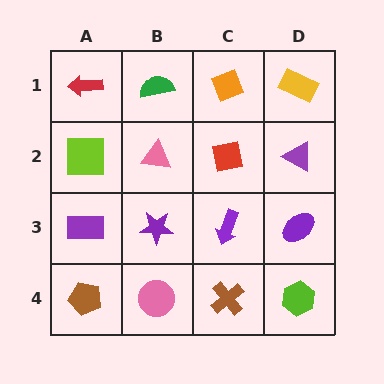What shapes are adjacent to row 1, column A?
A lime square (row 2, column A), a green semicircle (row 1, column B).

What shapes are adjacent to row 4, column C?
A purple arrow (row 3, column C), a pink circle (row 4, column B), a lime hexagon (row 4, column D).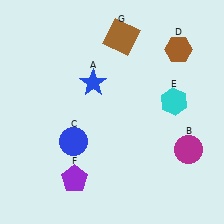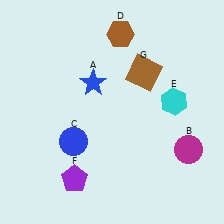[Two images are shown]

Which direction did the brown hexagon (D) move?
The brown hexagon (D) moved left.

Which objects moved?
The objects that moved are: the brown hexagon (D), the brown square (G).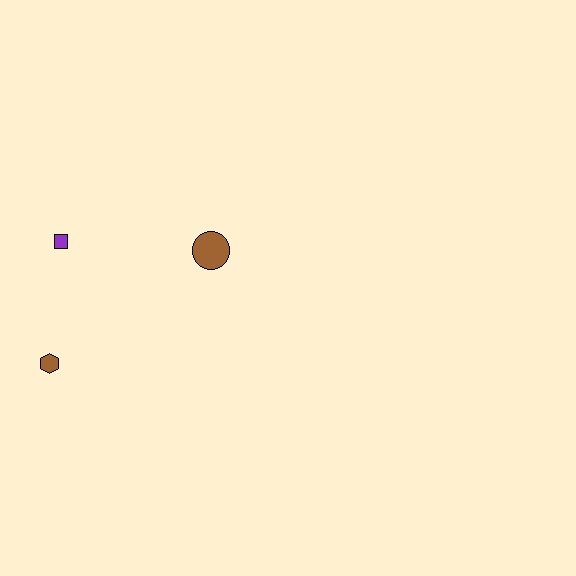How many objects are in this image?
There are 3 objects.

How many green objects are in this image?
There are no green objects.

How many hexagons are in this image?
There is 1 hexagon.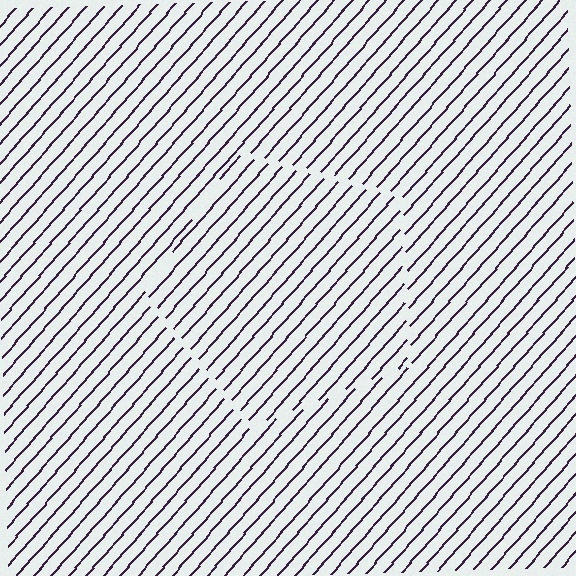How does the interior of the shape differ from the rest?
The interior of the shape contains the same grating, shifted by half a period — the contour is defined by the phase discontinuity where line-ends from the inner and outer gratings abut.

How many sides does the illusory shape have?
5 sides — the line-ends trace a pentagon.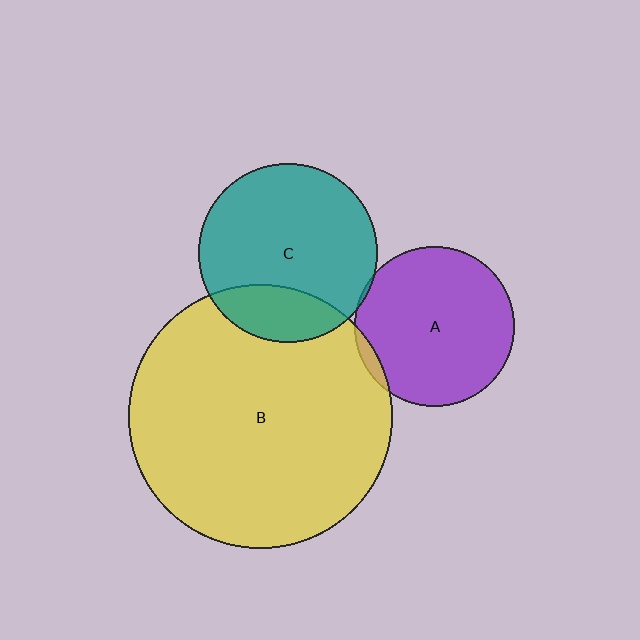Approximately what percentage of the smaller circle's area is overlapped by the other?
Approximately 5%.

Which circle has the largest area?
Circle B (yellow).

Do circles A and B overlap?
Yes.